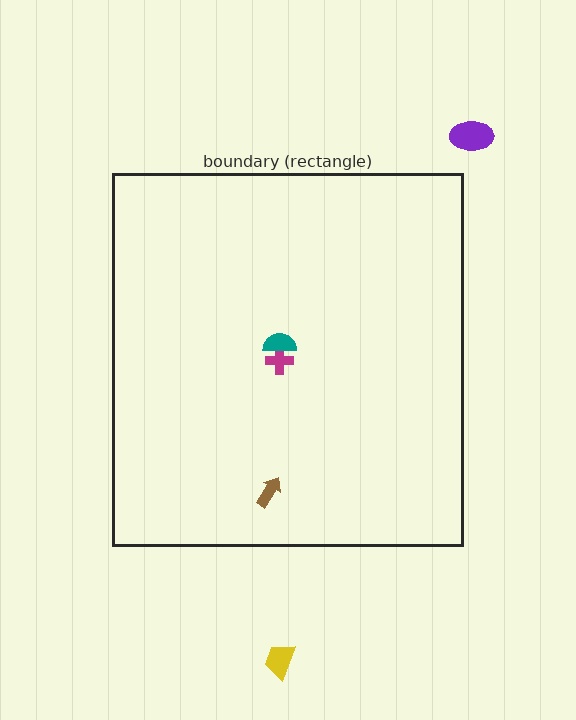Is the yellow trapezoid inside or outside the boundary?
Outside.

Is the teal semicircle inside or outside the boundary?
Inside.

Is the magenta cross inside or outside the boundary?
Inside.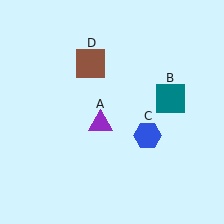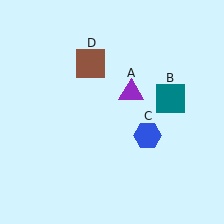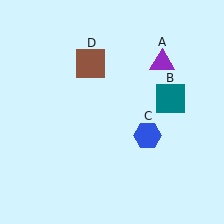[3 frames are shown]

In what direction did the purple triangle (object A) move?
The purple triangle (object A) moved up and to the right.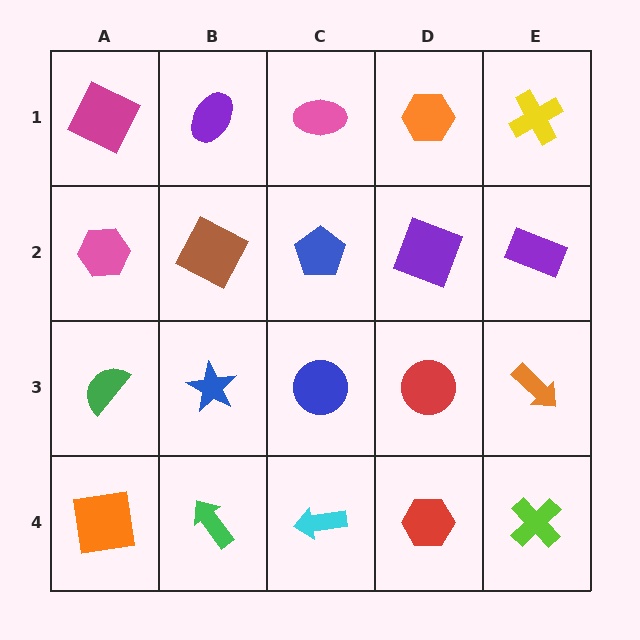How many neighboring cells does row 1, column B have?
3.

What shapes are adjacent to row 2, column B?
A purple ellipse (row 1, column B), a blue star (row 3, column B), a pink hexagon (row 2, column A), a blue pentagon (row 2, column C).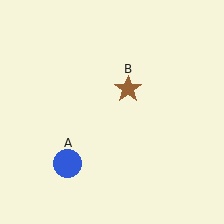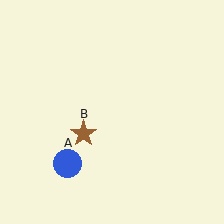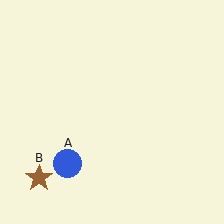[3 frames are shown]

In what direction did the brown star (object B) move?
The brown star (object B) moved down and to the left.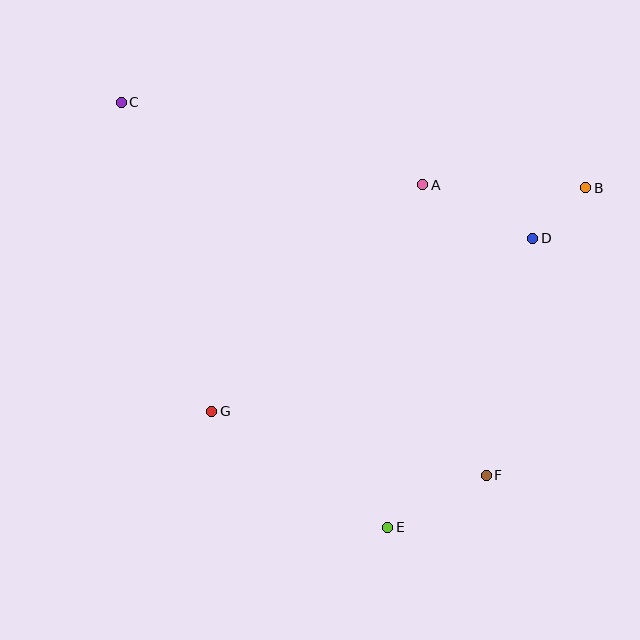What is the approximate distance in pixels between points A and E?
The distance between A and E is approximately 344 pixels.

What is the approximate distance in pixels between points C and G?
The distance between C and G is approximately 322 pixels.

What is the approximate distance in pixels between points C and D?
The distance between C and D is approximately 433 pixels.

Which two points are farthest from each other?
Points C and F are farthest from each other.